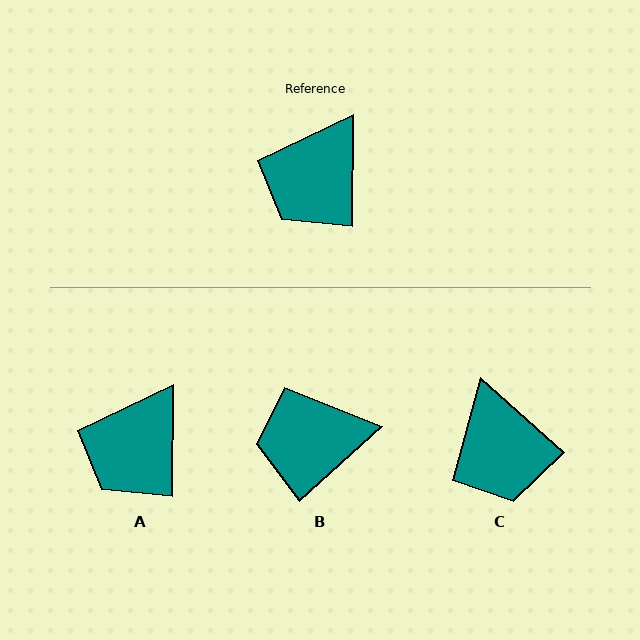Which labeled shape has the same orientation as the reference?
A.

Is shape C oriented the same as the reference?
No, it is off by about 49 degrees.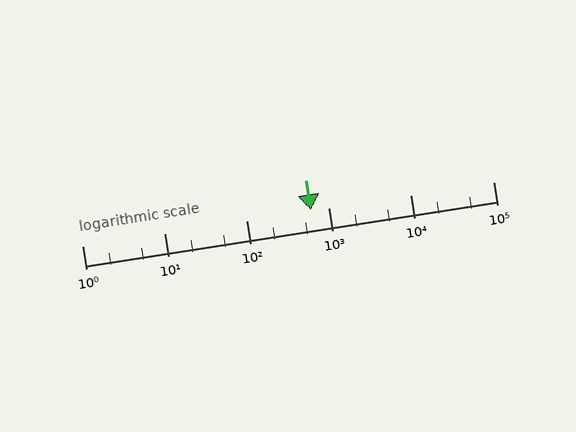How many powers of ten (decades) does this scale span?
The scale spans 5 decades, from 1 to 100000.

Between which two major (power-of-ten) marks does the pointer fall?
The pointer is between 100 and 1000.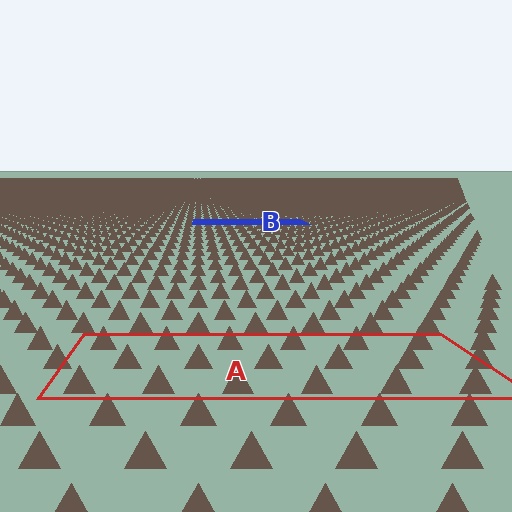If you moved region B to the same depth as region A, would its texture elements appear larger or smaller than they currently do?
They would appear larger. At a closer depth, the same texture elements are projected at a bigger on-screen size.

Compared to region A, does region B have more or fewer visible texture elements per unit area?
Region B has more texture elements per unit area — they are packed more densely because it is farther away.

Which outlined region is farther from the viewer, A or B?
Region B is farther from the viewer — the texture elements inside it appear smaller and more densely packed.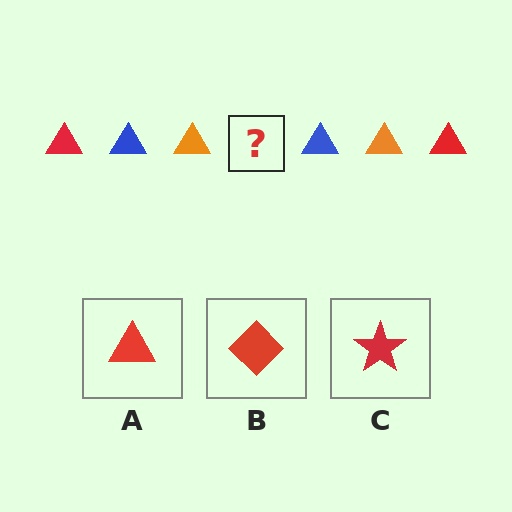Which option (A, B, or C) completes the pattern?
A.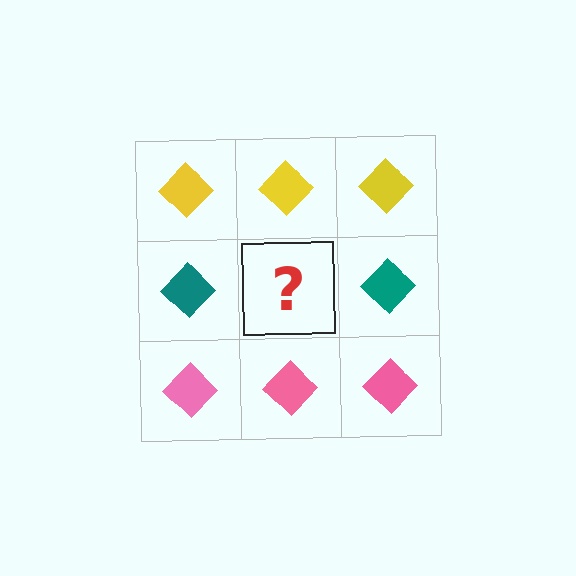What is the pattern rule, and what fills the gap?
The rule is that each row has a consistent color. The gap should be filled with a teal diamond.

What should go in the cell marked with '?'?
The missing cell should contain a teal diamond.